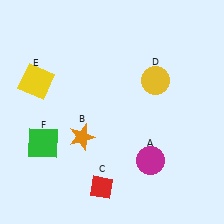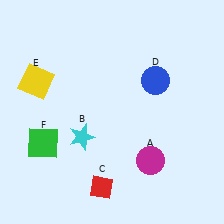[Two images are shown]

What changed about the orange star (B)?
In Image 1, B is orange. In Image 2, it changed to cyan.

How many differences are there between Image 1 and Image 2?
There are 2 differences between the two images.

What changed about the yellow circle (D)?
In Image 1, D is yellow. In Image 2, it changed to blue.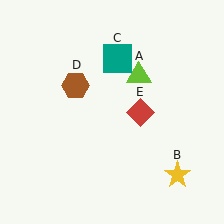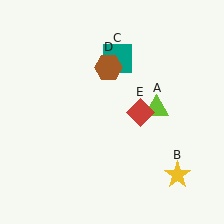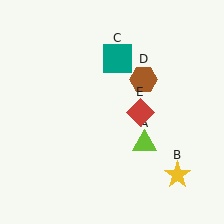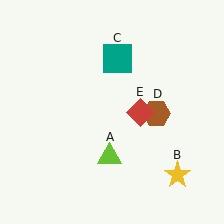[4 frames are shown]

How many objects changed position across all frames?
2 objects changed position: lime triangle (object A), brown hexagon (object D).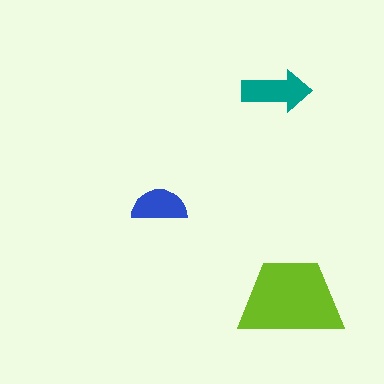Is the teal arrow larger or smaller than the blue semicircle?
Larger.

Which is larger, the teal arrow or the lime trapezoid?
The lime trapezoid.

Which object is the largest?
The lime trapezoid.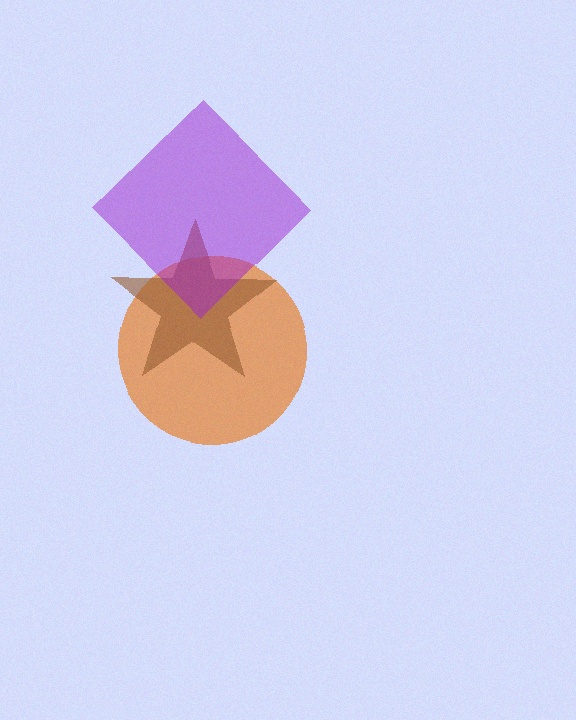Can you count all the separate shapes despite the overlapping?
Yes, there are 3 separate shapes.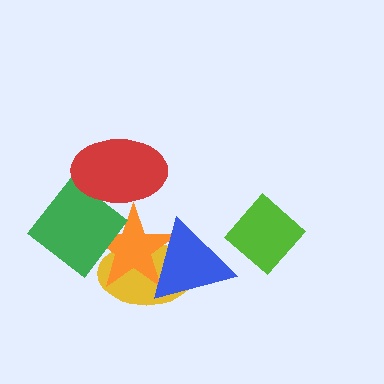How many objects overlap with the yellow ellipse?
2 objects overlap with the yellow ellipse.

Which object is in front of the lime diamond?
The blue triangle is in front of the lime diamond.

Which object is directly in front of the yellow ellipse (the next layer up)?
The orange star is directly in front of the yellow ellipse.